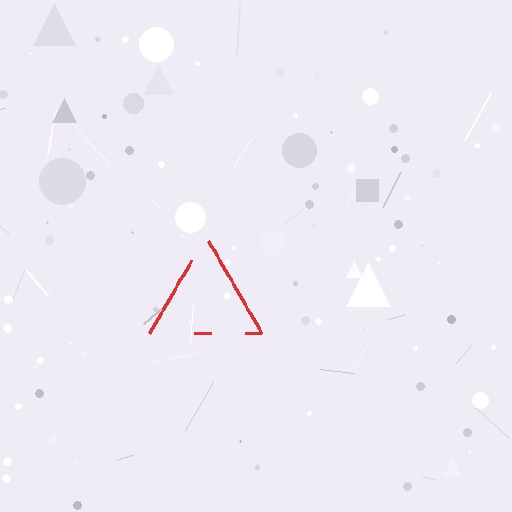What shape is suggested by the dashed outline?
The dashed outline suggests a triangle.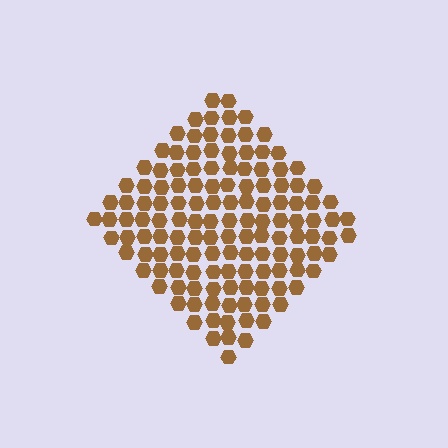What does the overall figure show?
The overall figure shows a diamond.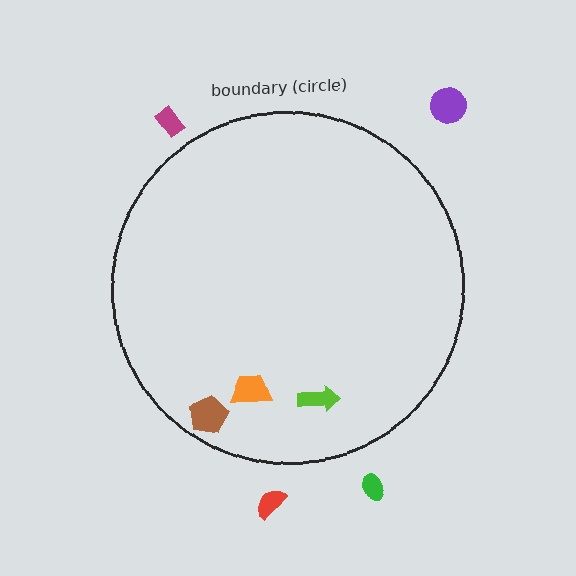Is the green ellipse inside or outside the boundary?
Outside.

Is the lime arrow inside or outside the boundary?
Inside.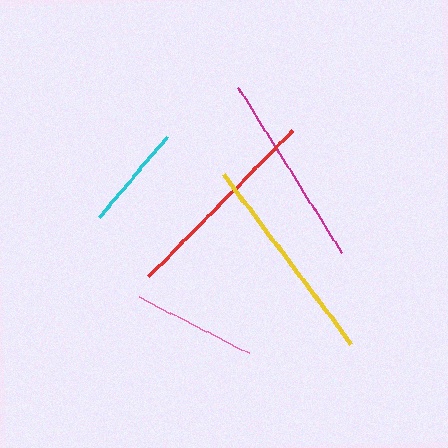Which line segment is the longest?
The yellow line is the longest at approximately 212 pixels.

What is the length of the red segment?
The red segment is approximately 205 pixels long.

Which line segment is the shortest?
The cyan line is the shortest at approximately 105 pixels.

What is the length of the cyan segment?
The cyan segment is approximately 105 pixels long.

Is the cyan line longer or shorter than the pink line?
The pink line is longer than the cyan line.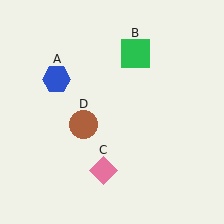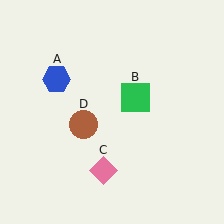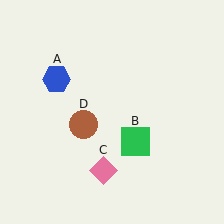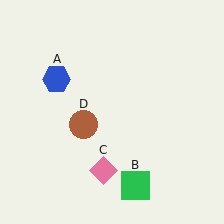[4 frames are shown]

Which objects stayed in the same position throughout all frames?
Blue hexagon (object A) and pink diamond (object C) and brown circle (object D) remained stationary.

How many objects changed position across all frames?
1 object changed position: green square (object B).